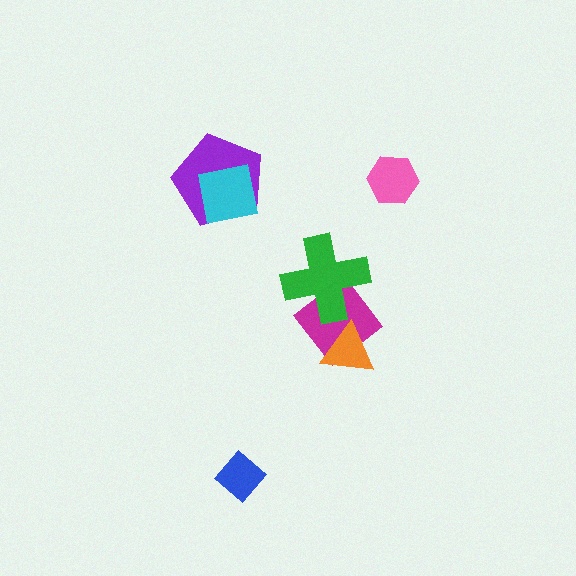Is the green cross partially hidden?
No, no other shape covers it.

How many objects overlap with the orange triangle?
1 object overlaps with the orange triangle.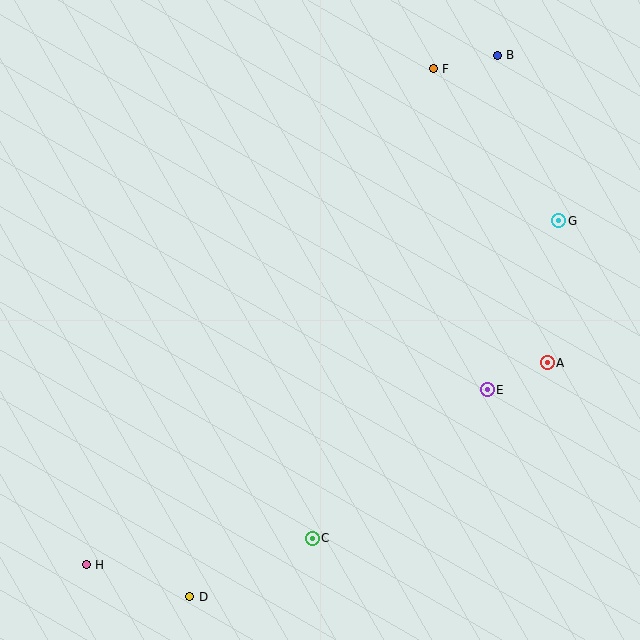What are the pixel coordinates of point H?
Point H is at (86, 565).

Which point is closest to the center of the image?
Point E at (487, 390) is closest to the center.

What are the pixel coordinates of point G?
Point G is at (559, 221).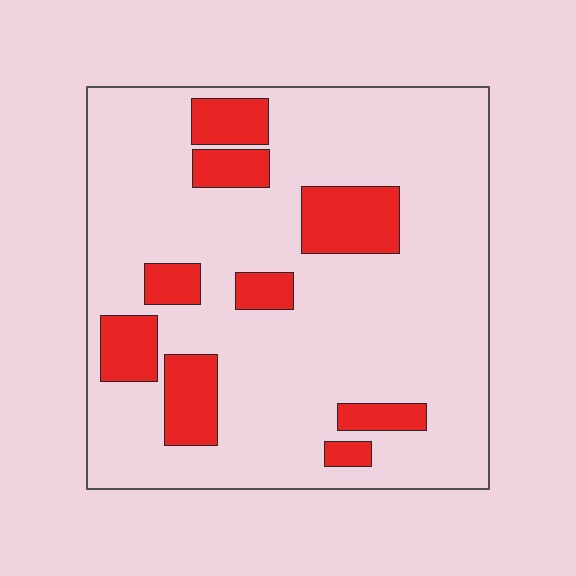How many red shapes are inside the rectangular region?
9.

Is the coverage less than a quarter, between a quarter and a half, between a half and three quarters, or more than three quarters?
Less than a quarter.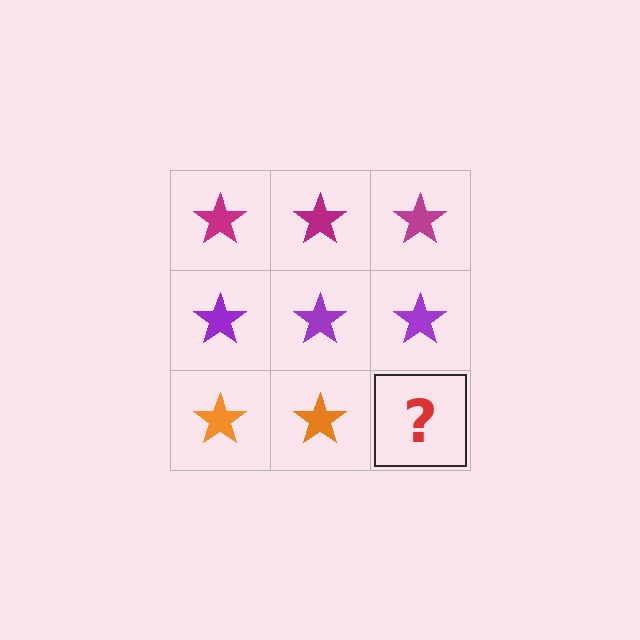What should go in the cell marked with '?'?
The missing cell should contain an orange star.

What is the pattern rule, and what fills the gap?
The rule is that each row has a consistent color. The gap should be filled with an orange star.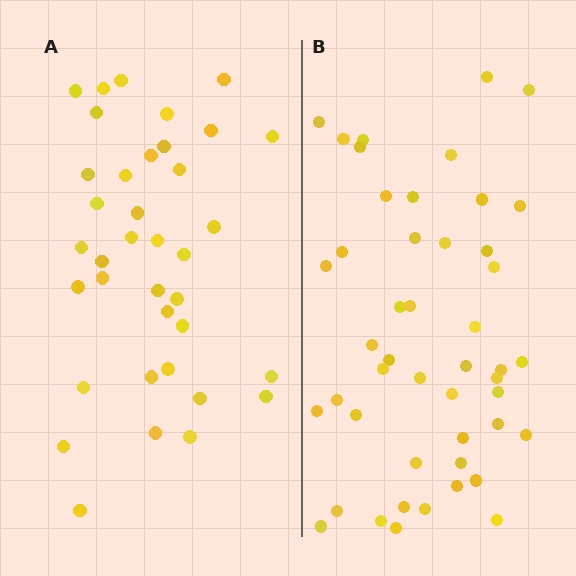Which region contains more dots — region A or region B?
Region B (the right region) has more dots.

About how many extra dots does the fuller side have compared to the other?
Region B has roughly 10 or so more dots than region A.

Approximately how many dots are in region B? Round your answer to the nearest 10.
About 50 dots. (The exact count is 47, which rounds to 50.)